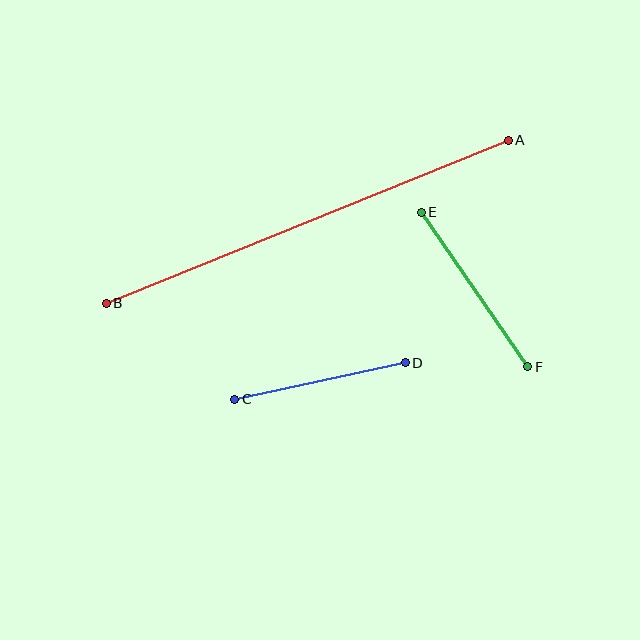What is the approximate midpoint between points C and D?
The midpoint is at approximately (320, 381) pixels.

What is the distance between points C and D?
The distance is approximately 174 pixels.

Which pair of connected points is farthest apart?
Points A and B are farthest apart.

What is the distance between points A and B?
The distance is approximately 434 pixels.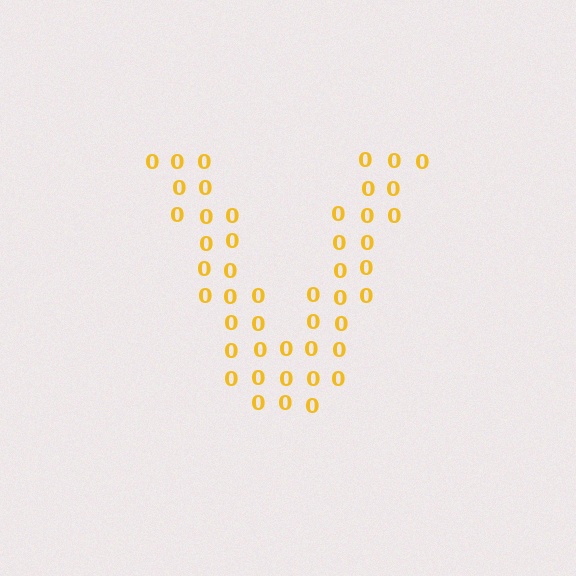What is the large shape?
The large shape is the letter V.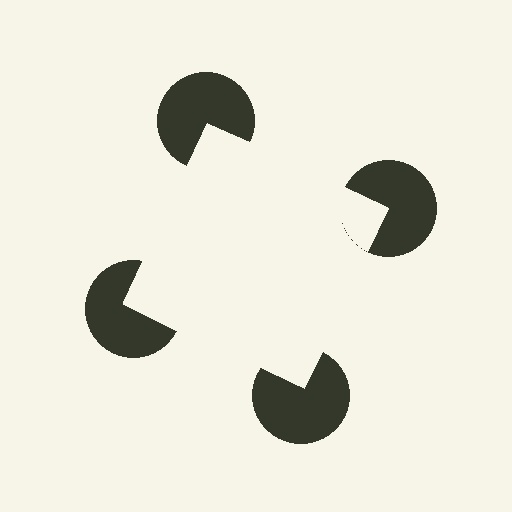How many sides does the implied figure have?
4 sides.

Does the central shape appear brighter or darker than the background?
It typically appears slightly brighter than the background, even though no actual brightness change is drawn.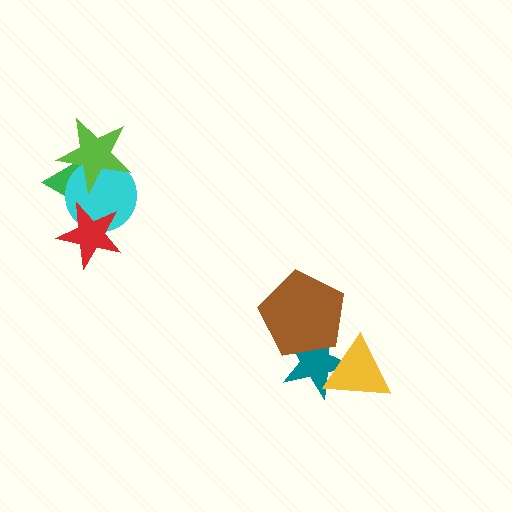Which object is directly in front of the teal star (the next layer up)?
The yellow triangle is directly in front of the teal star.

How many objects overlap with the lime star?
2 objects overlap with the lime star.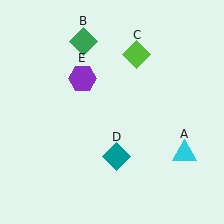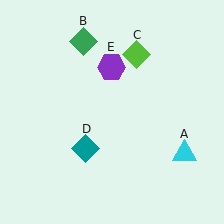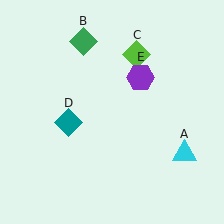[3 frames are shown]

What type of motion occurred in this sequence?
The teal diamond (object D), purple hexagon (object E) rotated clockwise around the center of the scene.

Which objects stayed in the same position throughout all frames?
Cyan triangle (object A) and green diamond (object B) and lime diamond (object C) remained stationary.